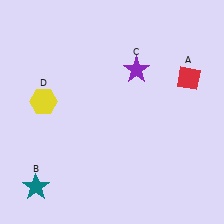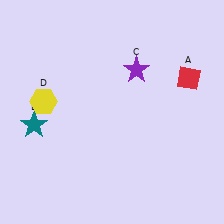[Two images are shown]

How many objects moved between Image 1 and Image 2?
1 object moved between the two images.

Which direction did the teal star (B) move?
The teal star (B) moved up.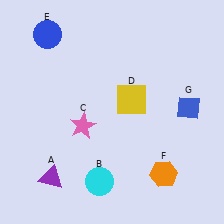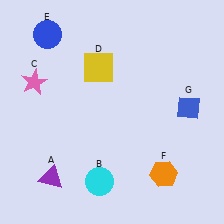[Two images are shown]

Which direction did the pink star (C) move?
The pink star (C) moved left.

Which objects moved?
The objects that moved are: the pink star (C), the yellow square (D).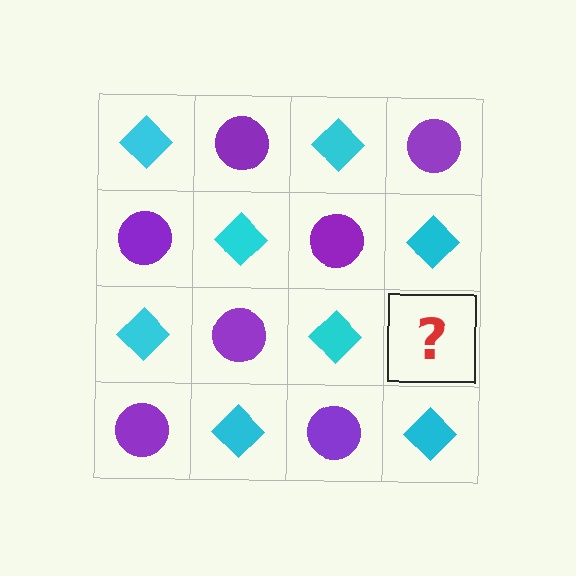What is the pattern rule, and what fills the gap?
The rule is that it alternates cyan diamond and purple circle in a checkerboard pattern. The gap should be filled with a purple circle.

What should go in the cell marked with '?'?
The missing cell should contain a purple circle.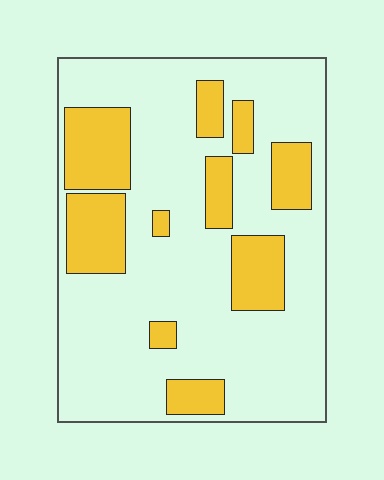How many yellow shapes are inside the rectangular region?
10.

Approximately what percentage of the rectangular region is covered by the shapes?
Approximately 25%.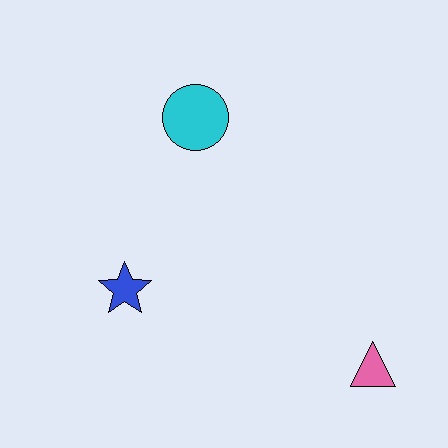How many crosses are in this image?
There are no crosses.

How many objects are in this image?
There are 3 objects.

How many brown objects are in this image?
There are no brown objects.